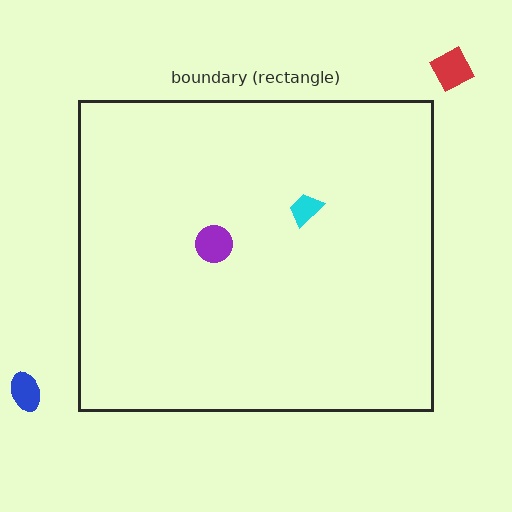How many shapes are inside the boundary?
2 inside, 2 outside.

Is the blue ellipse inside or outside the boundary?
Outside.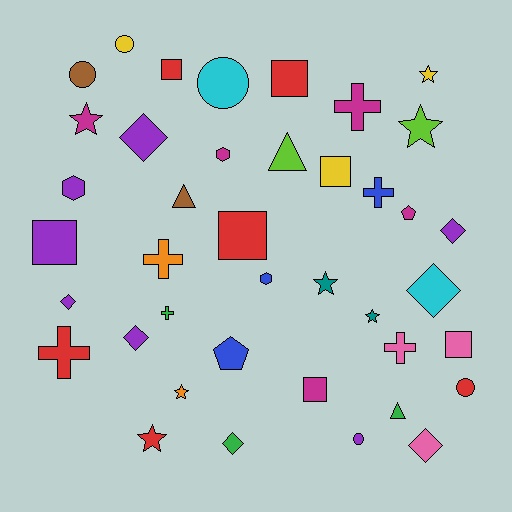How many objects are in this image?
There are 40 objects.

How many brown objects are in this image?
There are 2 brown objects.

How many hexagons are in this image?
There are 3 hexagons.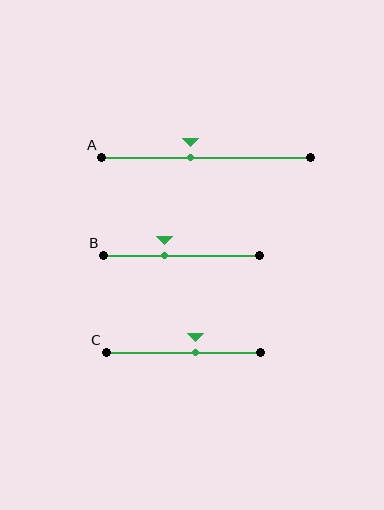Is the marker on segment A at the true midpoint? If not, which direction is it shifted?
No, the marker on segment A is shifted to the left by about 7% of the segment length.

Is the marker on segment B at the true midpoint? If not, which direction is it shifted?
No, the marker on segment B is shifted to the left by about 11% of the segment length.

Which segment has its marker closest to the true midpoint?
Segment A has its marker closest to the true midpoint.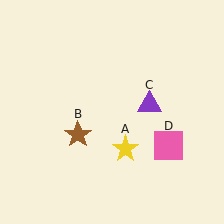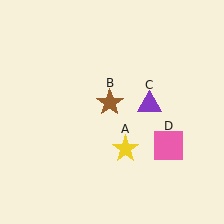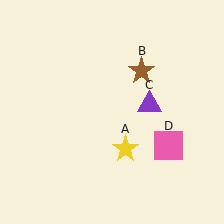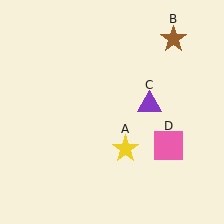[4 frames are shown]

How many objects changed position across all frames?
1 object changed position: brown star (object B).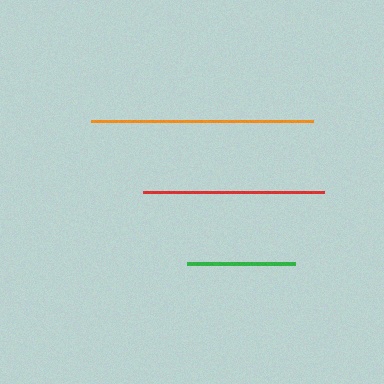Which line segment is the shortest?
The green line is the shortest at approximately 108 pixels.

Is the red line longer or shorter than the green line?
The red line is longer than the green line.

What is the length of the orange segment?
The orange segment is approximately 222 pixels long.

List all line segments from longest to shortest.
From longest to shortest: orange, red, green.